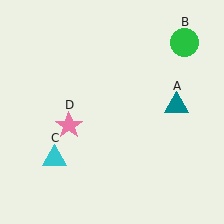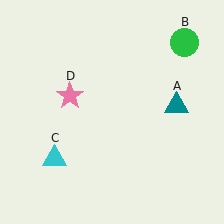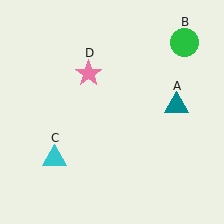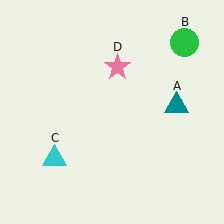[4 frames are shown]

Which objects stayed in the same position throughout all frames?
Teal triangle (object A) and green circle (object B) and cyan triangle (object C) remained stationary.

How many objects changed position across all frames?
1 object changed position: pink star (object D).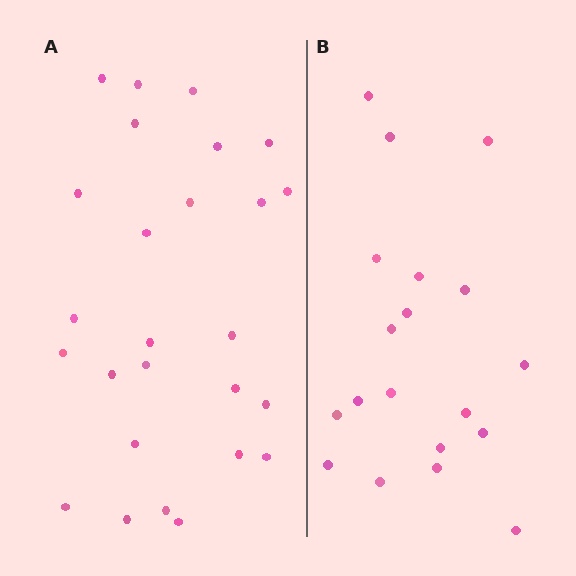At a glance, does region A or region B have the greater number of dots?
Region A (the left region) has more dots.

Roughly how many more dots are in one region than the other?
Region A has roughly 8 or so more dots than region B.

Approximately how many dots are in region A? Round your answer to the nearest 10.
About 30 dots. (The exact count is 26, which rounds to 30.)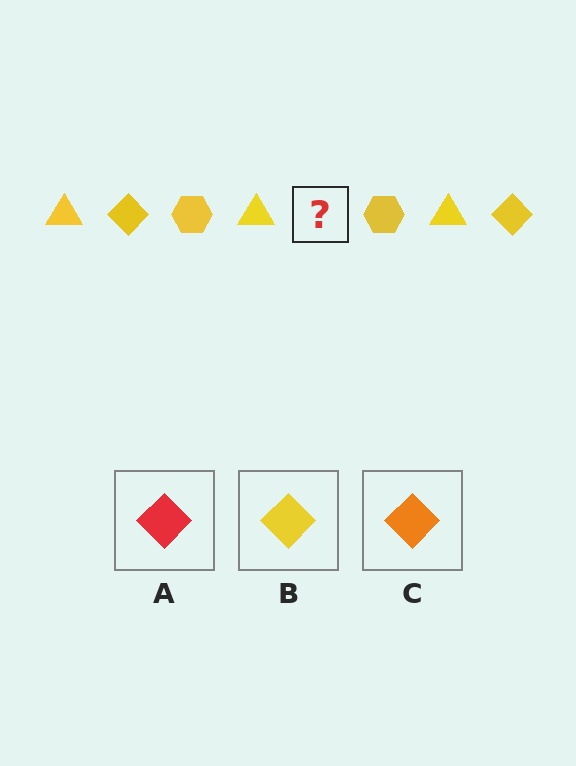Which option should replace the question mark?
Option B.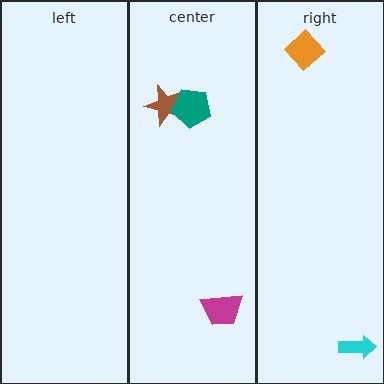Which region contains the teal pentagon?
The center region.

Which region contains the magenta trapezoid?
The center region.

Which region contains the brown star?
The center region.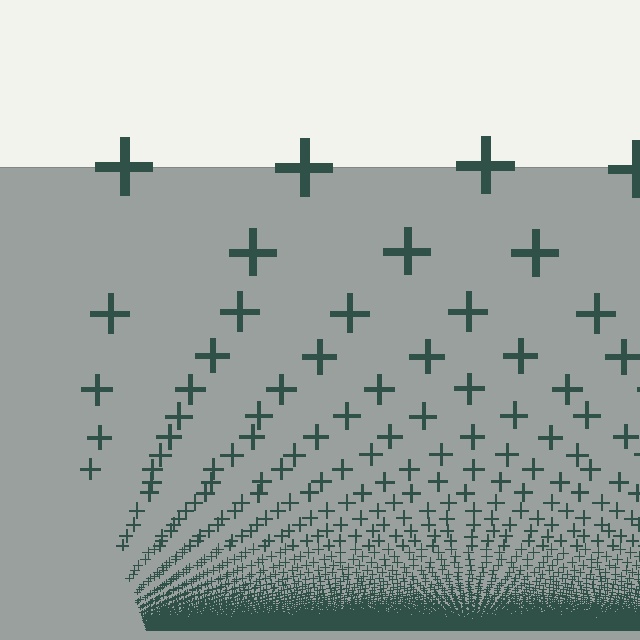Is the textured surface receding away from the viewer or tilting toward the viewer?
The surface appears to tilt toward the viewer. Texture elements get larger and sparser toward the top.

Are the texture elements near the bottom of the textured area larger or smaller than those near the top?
Smaller. The gradient is inverted — elements near the bottom are smaller and denser.